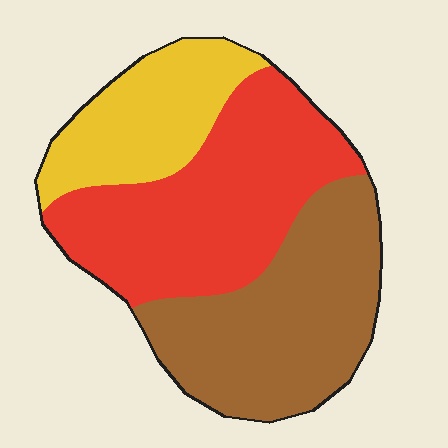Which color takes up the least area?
Yellow, at roughly 20%.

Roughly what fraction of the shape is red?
Red takes up about two fifths (2/5) of the shape.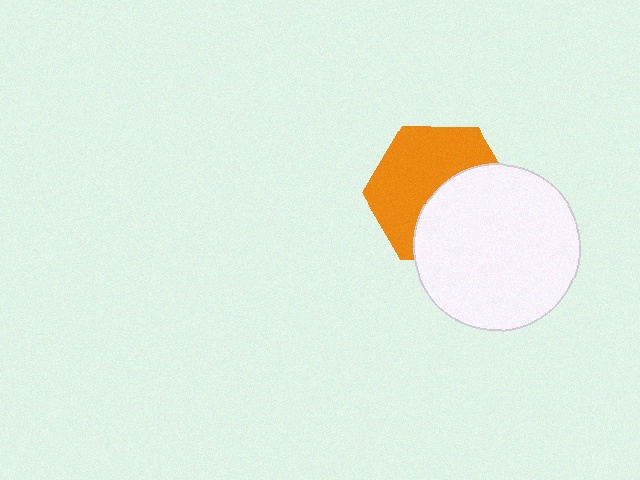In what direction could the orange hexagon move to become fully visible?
The orange hexagon could move toward the upper-left. That would shift it out from behind the white circle entirely.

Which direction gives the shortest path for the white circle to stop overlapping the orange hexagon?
Moving toward the lower-right gives the shortest separation.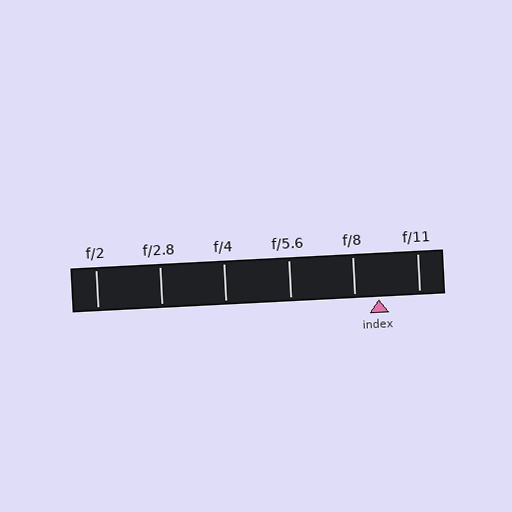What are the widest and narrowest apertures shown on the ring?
The widest aperture shown is f/2 and the narrowest is f/11.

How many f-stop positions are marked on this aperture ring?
There are 6 f-stop positions marked.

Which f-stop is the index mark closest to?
The index mark is closest to f/8.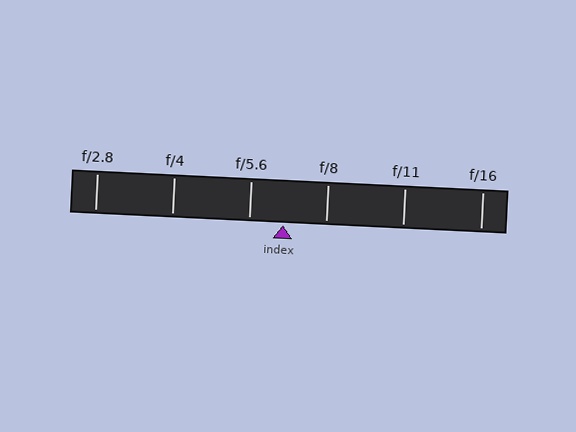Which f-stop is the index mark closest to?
The index mark is closest to f/5.6.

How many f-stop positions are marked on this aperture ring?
There are 6 f-stop positions marked.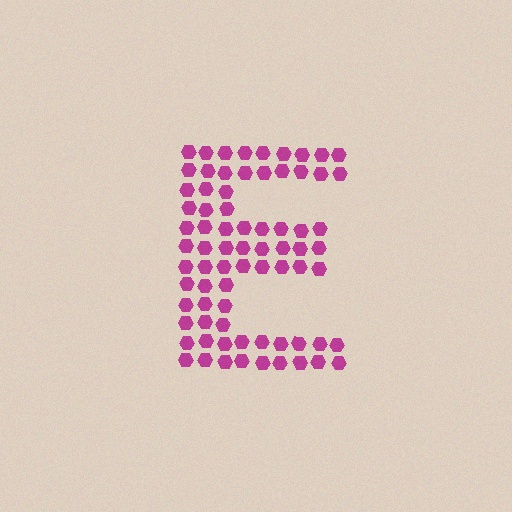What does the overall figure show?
The overall figure shows the letter E.